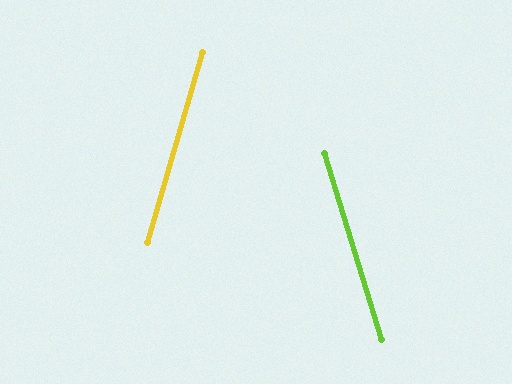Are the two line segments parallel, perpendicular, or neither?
Neither parallel nor perpendicular — they differ by about 33°.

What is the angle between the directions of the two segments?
Approximately 33 degrees.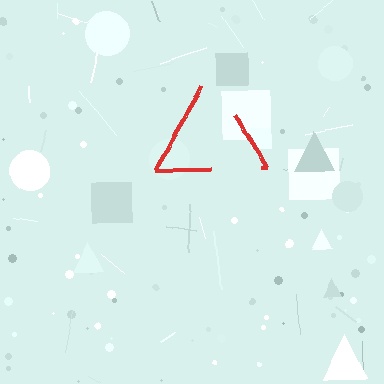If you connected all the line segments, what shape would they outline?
They would outline a triangle.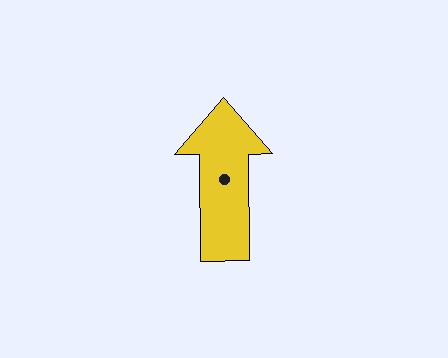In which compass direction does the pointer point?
North.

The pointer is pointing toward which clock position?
Roughly 12 o'clock.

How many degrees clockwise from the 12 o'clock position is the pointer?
Approximately 359 degrees.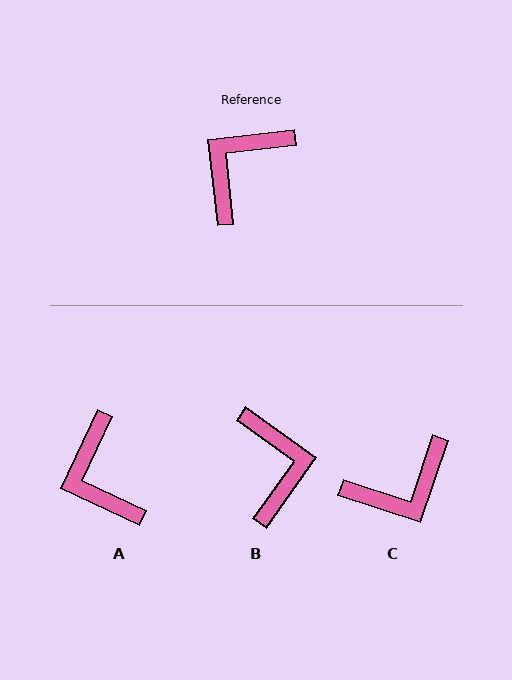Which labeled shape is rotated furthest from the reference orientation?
C, about 155 degrees away.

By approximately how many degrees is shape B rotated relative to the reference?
Approximately 132 degrees clockwise.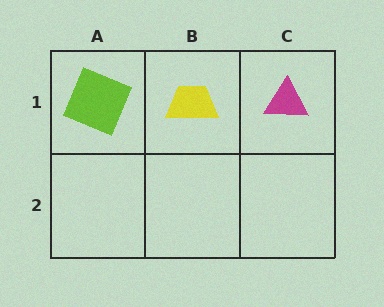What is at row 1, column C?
A magenta triangle.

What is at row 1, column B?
A yellow trapezoid.